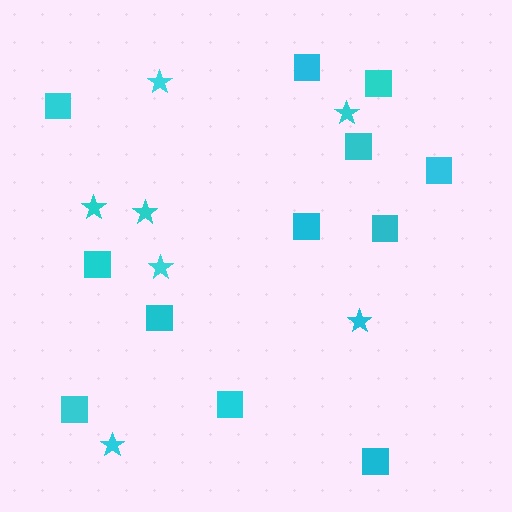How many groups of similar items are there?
There are 2 groups: one group of squares (12) and one group of stars (7).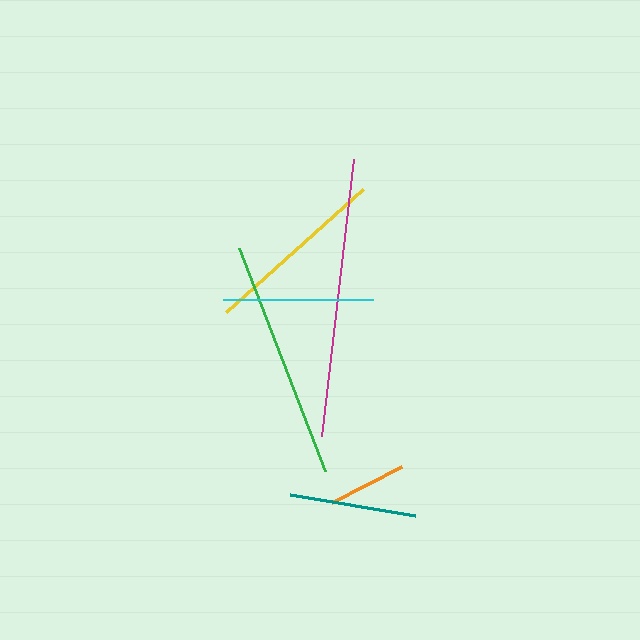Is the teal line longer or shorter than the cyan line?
The cyan line is longer than the teal line.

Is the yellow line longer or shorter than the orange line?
The yellow line is longer than the orange line.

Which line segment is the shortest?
The orange line is the shortest at approximately 78 pixels.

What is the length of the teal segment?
The teal segment is approximately 127 pixels long.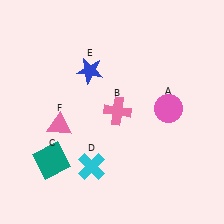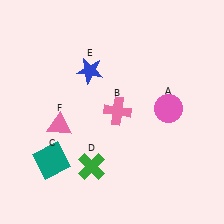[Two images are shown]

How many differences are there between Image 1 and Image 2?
There is 1 difference between the two images.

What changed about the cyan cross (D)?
In Image 1, D is cyan. In Image 2, it changed to green.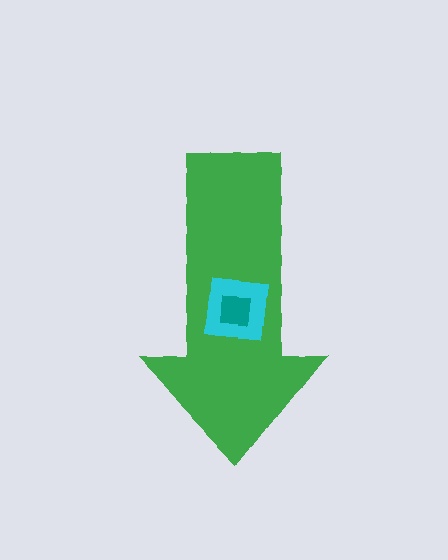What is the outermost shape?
The green arrow.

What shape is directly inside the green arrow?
The cyan square.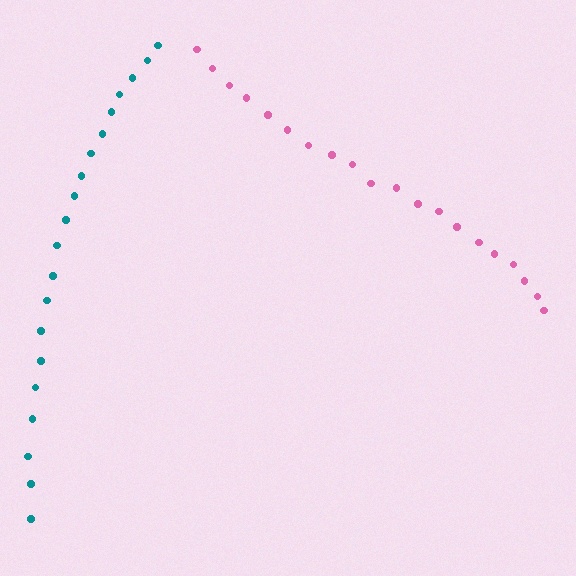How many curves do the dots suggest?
There are 2 distinct paths.